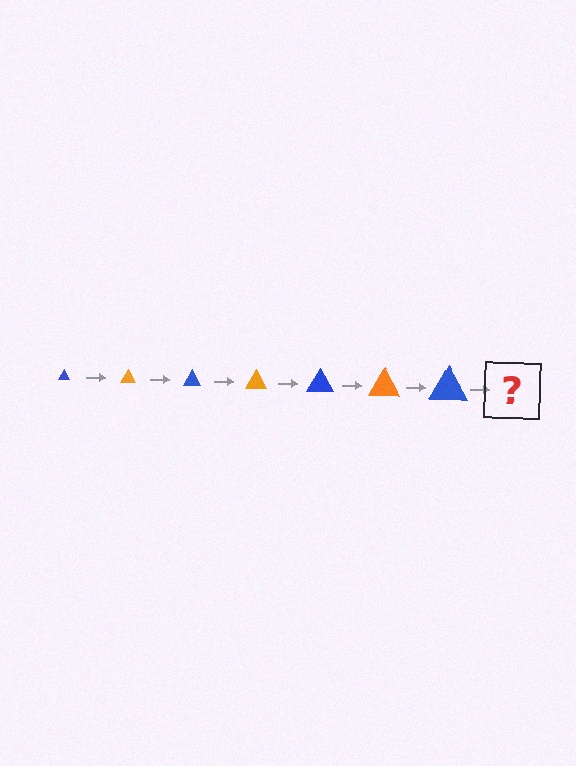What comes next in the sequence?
The next element should be an orange triangle, larger than the previous one.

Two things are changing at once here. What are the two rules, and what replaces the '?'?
The two rules are that the triangle grows larger each step and the color cycles through blue and orange. The '?' should be an orange triangle, larger than the previous one.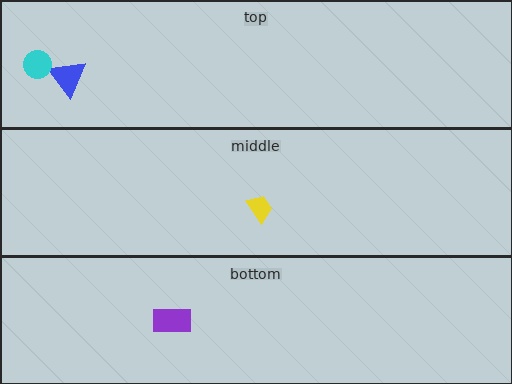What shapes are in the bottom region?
The purple rectangle.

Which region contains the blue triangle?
The top region.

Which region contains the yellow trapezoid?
The middle region.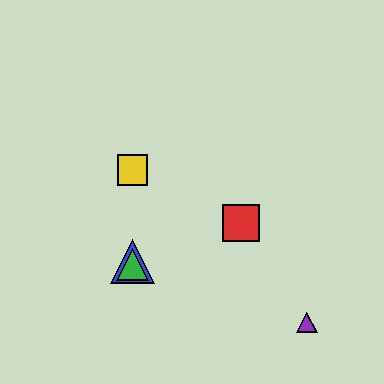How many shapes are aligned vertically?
3 shapes (the blue triangle, the green triangle, the yellow square) are aligned vertically.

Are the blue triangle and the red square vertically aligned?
No, the blue triangle is at x≈133 and the red square is at x≈241.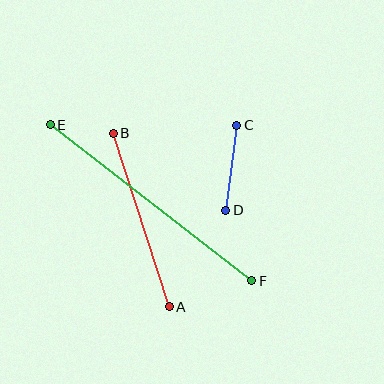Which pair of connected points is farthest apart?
Points E and F are farthest apart.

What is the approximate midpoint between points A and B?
The midpoint is at approximately (141, 220) pixels.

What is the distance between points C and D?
The distance is approximately 86 pixels.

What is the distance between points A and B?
The distance is approximately 182 pixels.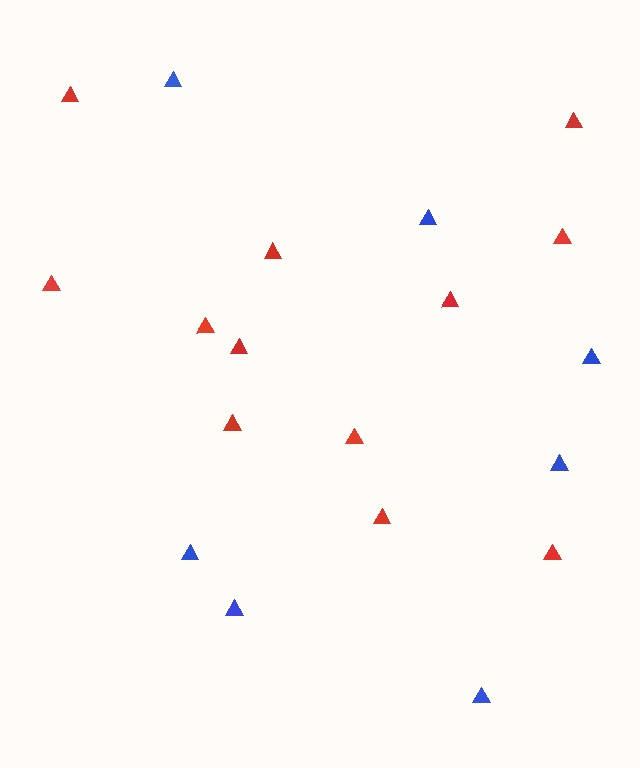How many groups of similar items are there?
There are 2 groups: one group of blue triangles (7) and one group of red triangles (12).